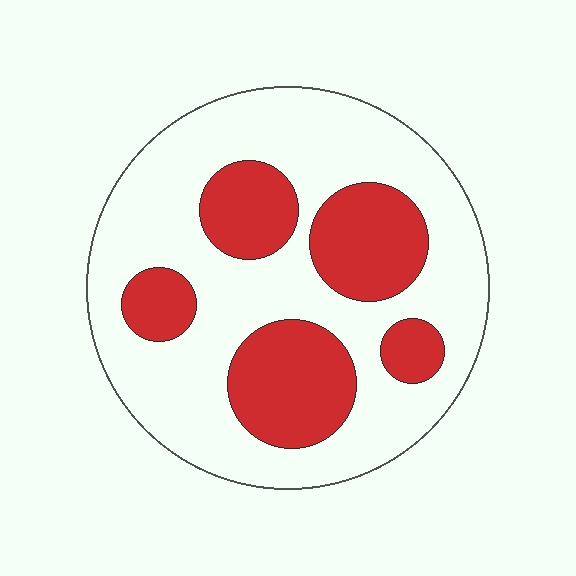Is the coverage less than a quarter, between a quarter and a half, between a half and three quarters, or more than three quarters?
Between a quarter and a half.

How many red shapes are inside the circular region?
5.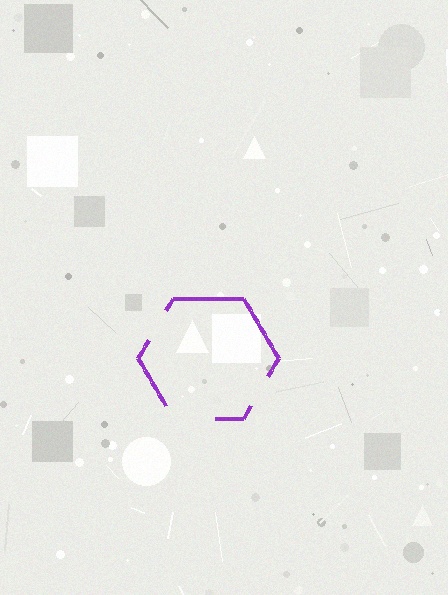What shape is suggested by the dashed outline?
The dashed outline suggests a hexagon.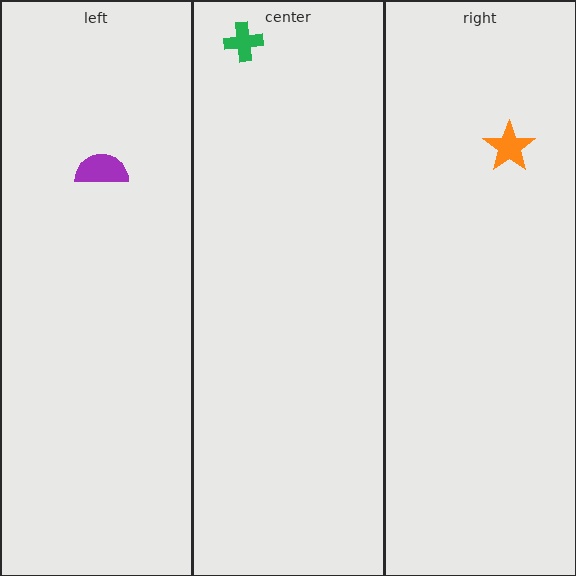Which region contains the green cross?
The center region.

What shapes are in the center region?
The green cross.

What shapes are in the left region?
The purple semicircle.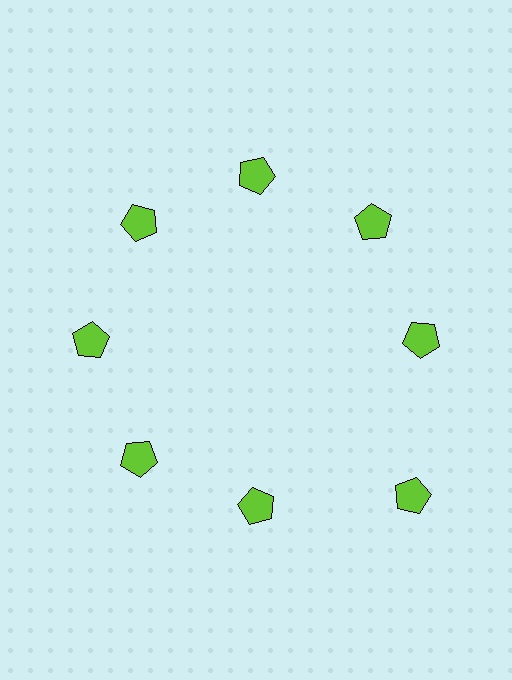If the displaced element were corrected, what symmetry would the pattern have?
It would have 8-fold rotational symmetry — the pattern would map onto itself every 45 degrees.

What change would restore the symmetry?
The symmetry would be restored by moving it inward, back onto the ring so that all 8 pentagons sit at equal angles and equal distance from the center.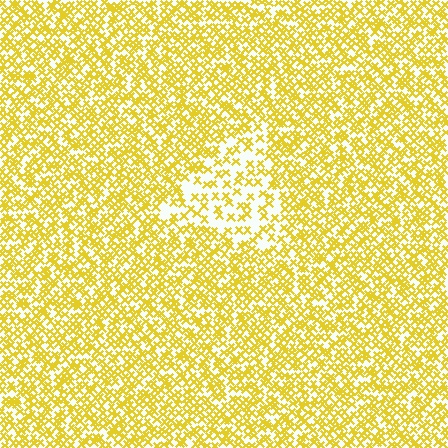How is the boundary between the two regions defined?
The boundary is defined by a change in element density (approximately 2.1x ratio). All elements are the same color, size, and shape.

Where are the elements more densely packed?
The elements are more densely packed outside the triangle boundary.